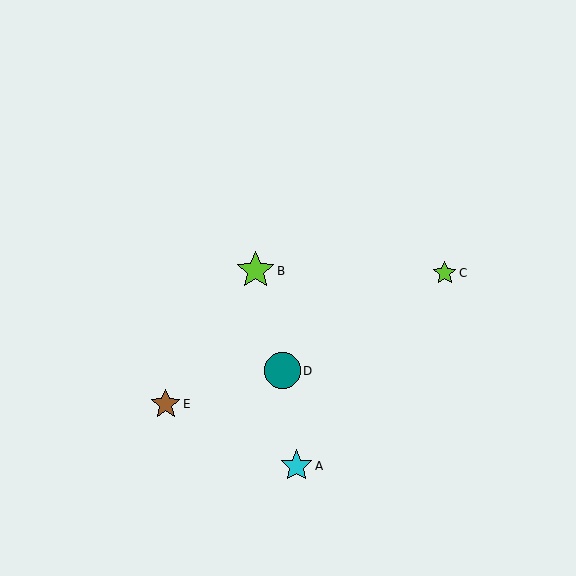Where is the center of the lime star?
The center of the lime star is at (256, 271).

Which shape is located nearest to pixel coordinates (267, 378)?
The teal circle (labeled D) at (282, 371) is nearest to that location.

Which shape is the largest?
The lime star (labeled B) is the largest.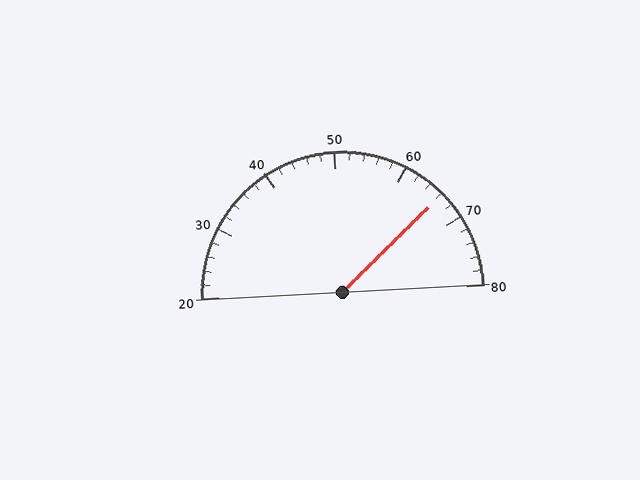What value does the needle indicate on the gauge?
The needle indicates approximately 66.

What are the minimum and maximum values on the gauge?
The gauge ranges from 20 to 80.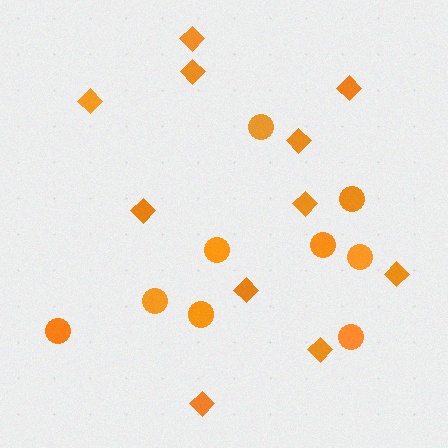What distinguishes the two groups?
There are 2 groups: one group of diamonds (11) and one group of circles (9).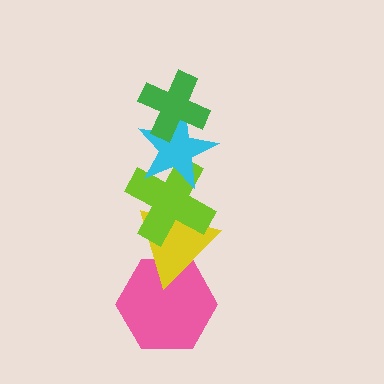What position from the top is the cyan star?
The cyan star is 2nd from the top.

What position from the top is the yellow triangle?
The yellow triangle is 4th from the top.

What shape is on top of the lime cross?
The cyan star is on top of the lime cross.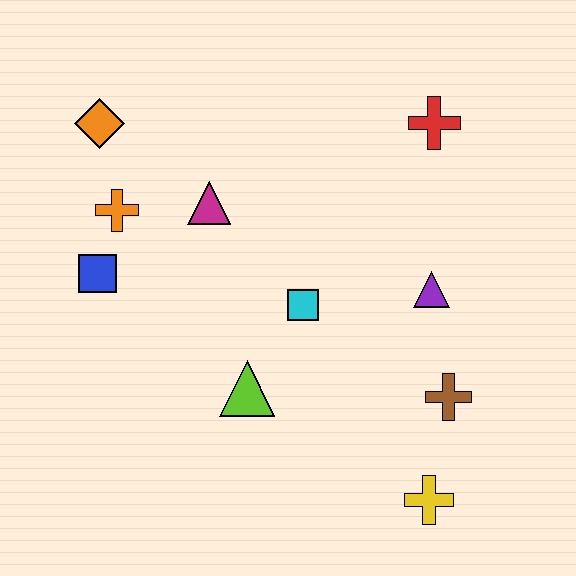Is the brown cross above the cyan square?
No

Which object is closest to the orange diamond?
The orange cross is closest to the orange diamond.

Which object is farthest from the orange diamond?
The yellow cross is farthest from the orange diamond.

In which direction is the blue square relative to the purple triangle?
The blue square is to the left of the purple triangle.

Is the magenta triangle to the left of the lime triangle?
Yes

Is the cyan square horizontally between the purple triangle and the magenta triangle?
Yes